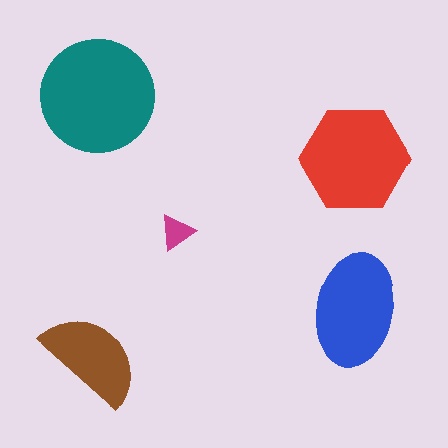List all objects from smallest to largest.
The magenta triangle, the brown semicircle, the blue ellipse, the red hexagon, the teal circle.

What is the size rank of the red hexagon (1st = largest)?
2nd.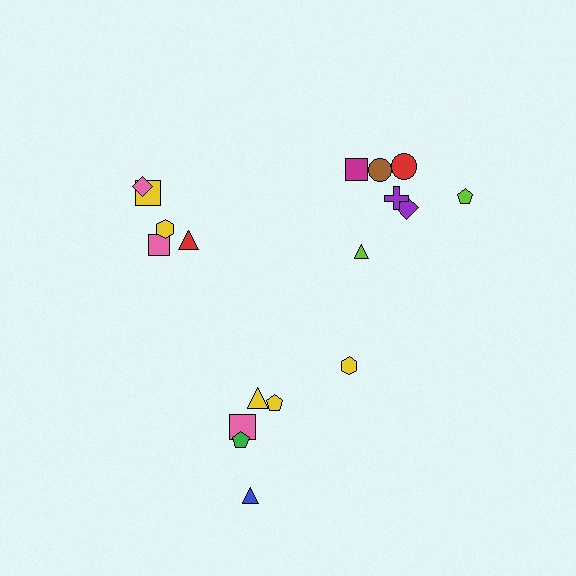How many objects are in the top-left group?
There are 5 objects.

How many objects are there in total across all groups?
There are 18 objects.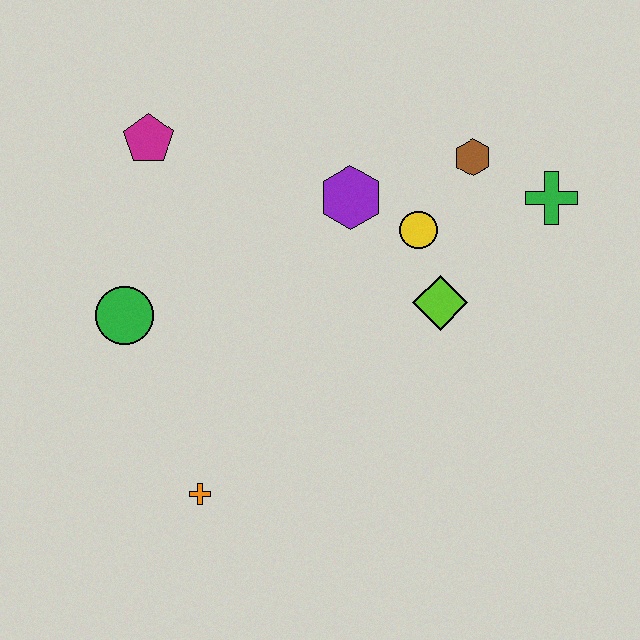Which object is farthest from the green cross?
The orange cross is farthest from the green cross.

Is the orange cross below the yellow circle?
Yes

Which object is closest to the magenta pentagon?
The green circle is closest to the magenta pentagon.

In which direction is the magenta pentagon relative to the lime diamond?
The magenta pentagon is to the left of the lime diamond.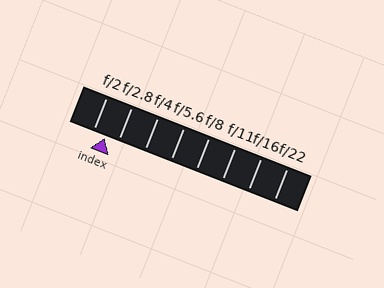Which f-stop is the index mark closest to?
The index mark is closest to f/2.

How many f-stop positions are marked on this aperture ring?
There are 8 f-stop positions marked.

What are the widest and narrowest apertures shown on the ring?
The widest aperture shown is f/2 and the narrowest is f/22.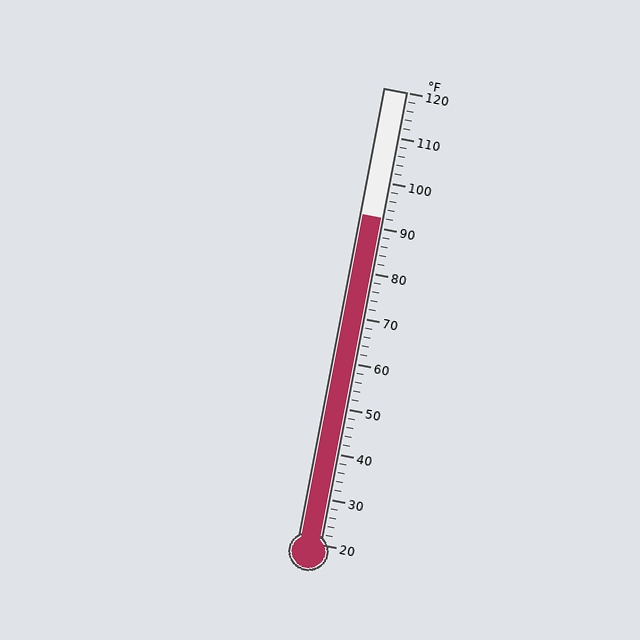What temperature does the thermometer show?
The thermometer shows approximately 92°F.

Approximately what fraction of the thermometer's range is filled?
The thermometer is filled to approximately 70% of its range.